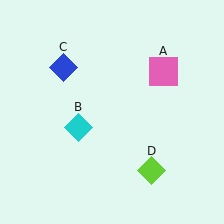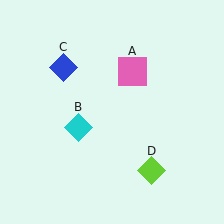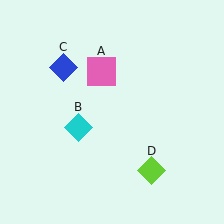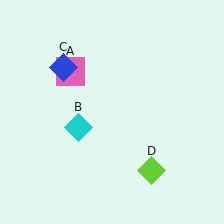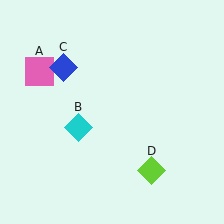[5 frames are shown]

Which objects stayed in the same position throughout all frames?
Cyan diamond (object B) and blue diamond (object C) and lime diamond (object D) remained stationary.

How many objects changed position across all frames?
1 object changed position: pink square (object A).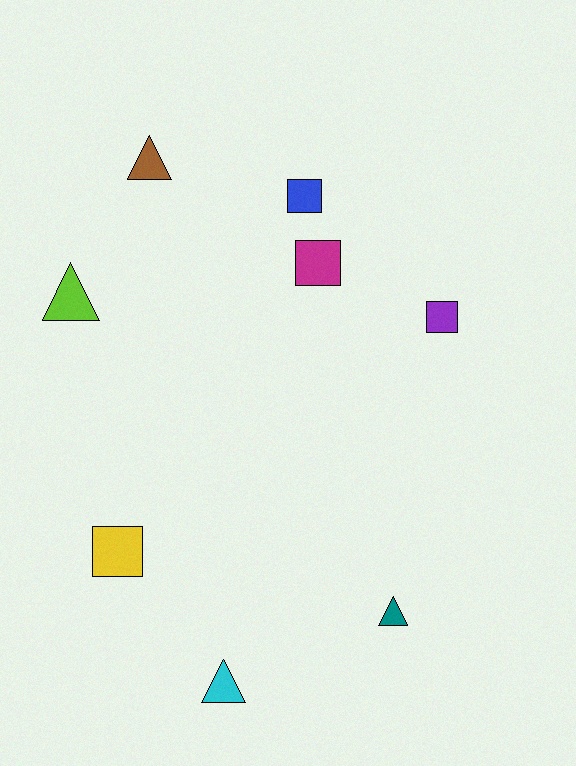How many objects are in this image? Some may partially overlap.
There are 8 objects.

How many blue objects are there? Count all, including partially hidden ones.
There is 1 blue object.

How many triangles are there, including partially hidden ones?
There are 4 triangles.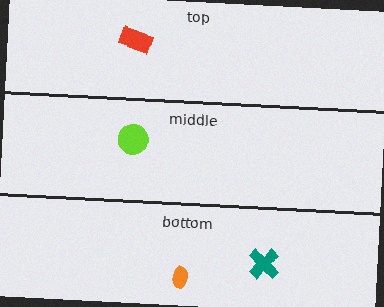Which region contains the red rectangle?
The top region.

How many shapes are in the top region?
1.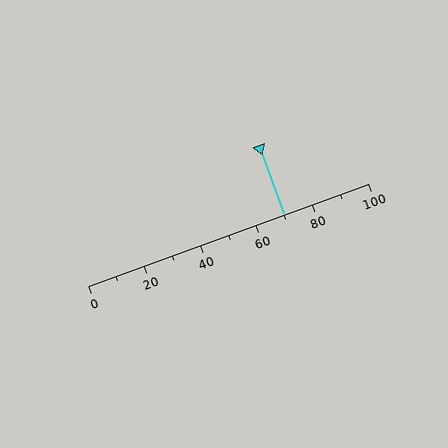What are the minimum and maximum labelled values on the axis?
The axis runs from 0 to 100.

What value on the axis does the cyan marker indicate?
The marker indicates approximately 70.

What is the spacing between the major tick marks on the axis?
The major ticks are spaced 20 apart.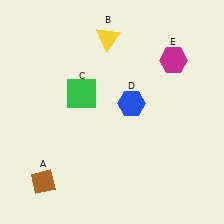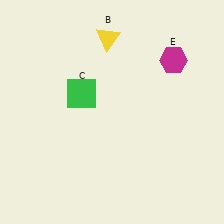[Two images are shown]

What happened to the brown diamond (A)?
The brown diamond (A) was removed in Image 2. It was in the bottom-left area of Image 1.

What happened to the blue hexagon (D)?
The blue hexagon (D) was removed in Image 2. It was in the top-right area of Image 1.